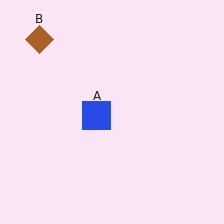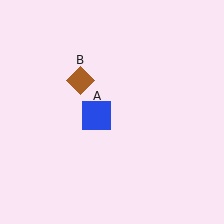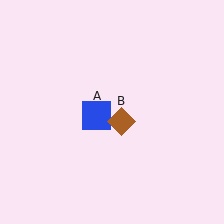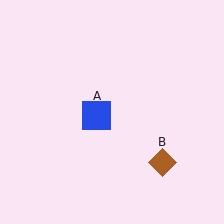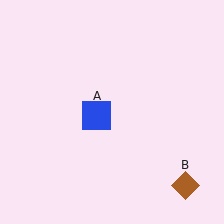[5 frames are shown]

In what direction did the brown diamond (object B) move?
The brown diamond (object B) moved down and to the right.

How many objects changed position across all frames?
1 object changed position: brown diamond (object B).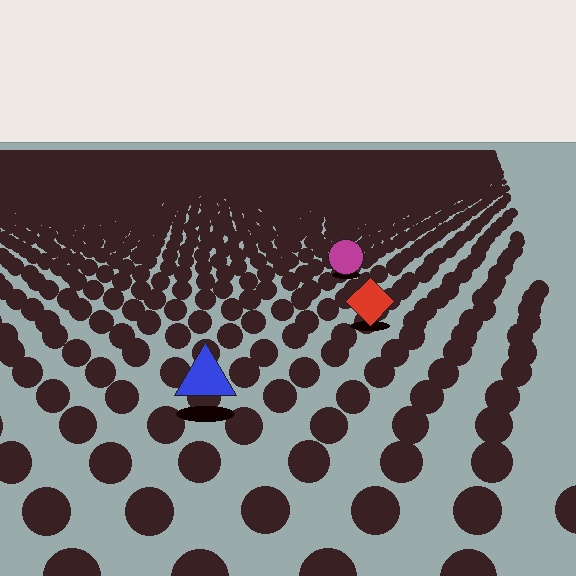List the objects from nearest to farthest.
From nearest to farthest: the blue triangle, the red diamond, the magenta circle.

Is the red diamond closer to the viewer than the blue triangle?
No. The blue triangle is closer — you can tell from the texture gradient: the ground texture is coarser near it.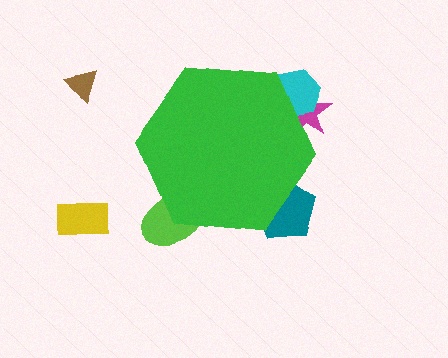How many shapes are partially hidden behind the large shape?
4 shapes are partially hidden.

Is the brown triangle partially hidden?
No, the brown triangle is fully visible.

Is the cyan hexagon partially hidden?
Yes, the cyan hexagon is partially hidden behind the green hexagon.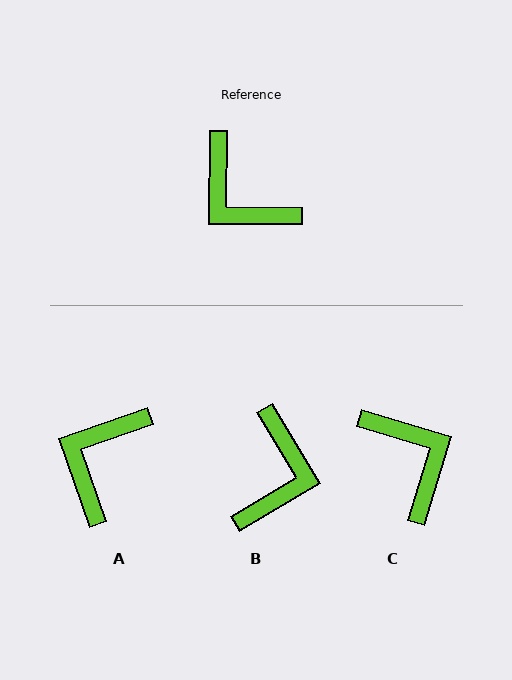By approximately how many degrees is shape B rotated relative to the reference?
Approximately 121 degrees counter-clockwise.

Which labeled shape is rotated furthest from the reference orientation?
C, about 164 degrees away.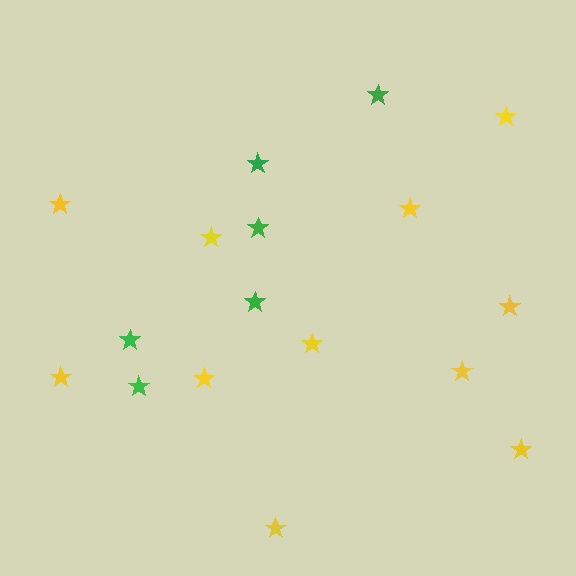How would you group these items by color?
There are 2 groups: one group of green stars (6) and one group of yellow stars (11).